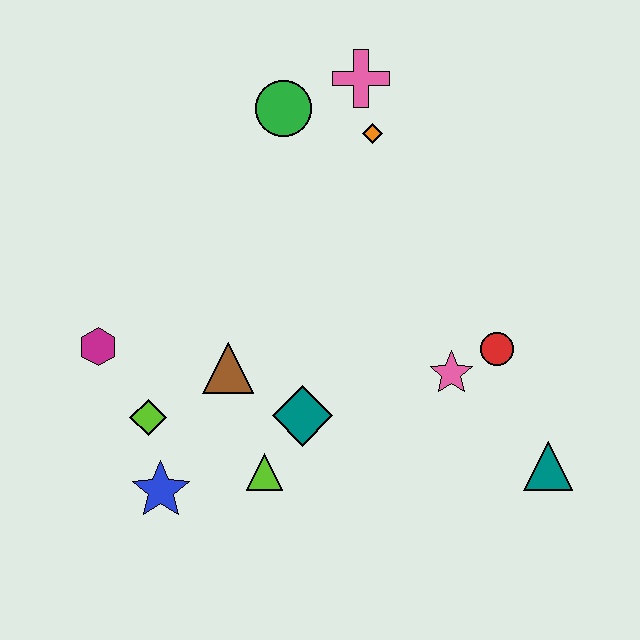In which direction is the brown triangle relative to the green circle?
The brown triangle is below the green circle.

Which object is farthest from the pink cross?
The blue star is farthest from the pink cross.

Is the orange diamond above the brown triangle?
Yes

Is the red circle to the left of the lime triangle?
No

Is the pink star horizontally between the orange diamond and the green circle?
No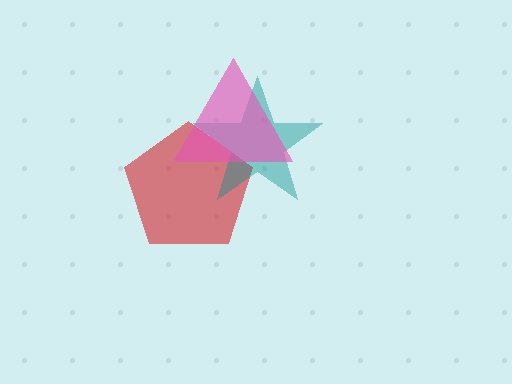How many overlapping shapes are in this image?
There are 3 overlapping shapes in the image.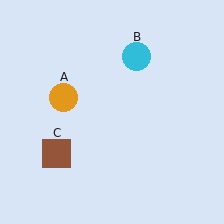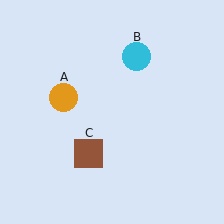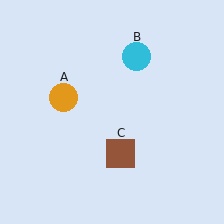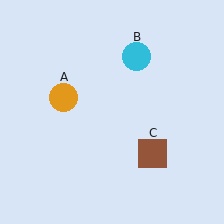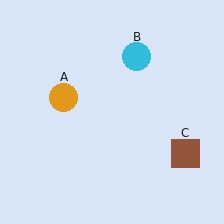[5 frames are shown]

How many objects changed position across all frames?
1 object changed position: brown square (object C).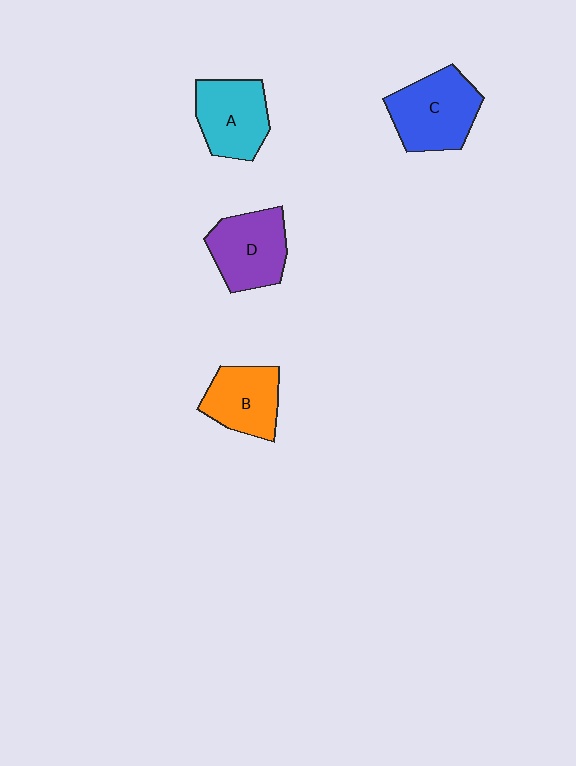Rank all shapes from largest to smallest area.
From largest to smallest: C (blue), D (purple), A (cyan), B (orange).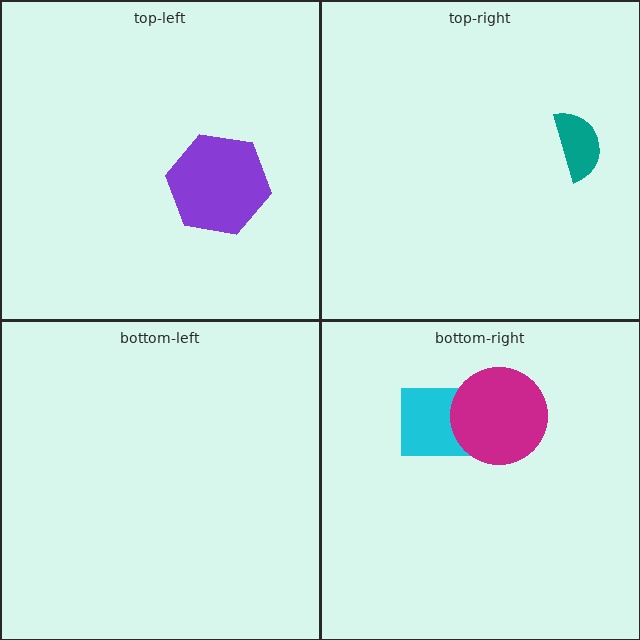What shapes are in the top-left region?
The purple hexagon.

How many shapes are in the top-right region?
1.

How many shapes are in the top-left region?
1.